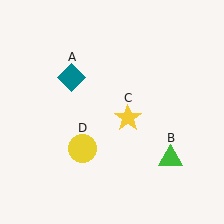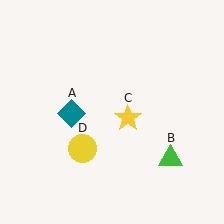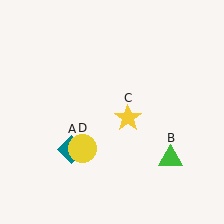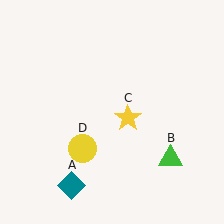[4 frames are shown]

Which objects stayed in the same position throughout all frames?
Green triangle (object B) and yellow star (object C) and yellow circle (object D) remained stationary.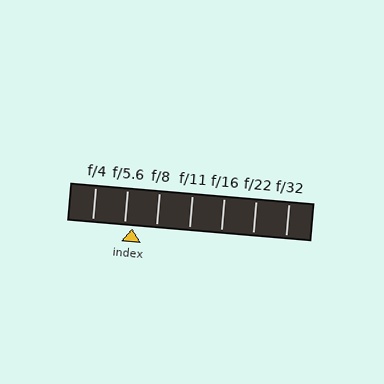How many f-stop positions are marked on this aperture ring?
There are 7 f-stop positions marked.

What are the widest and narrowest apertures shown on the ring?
The widest aperture shown is f/4 and the narrowest is f/32.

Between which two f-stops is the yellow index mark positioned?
The index mark is between f/5.6 and f/8.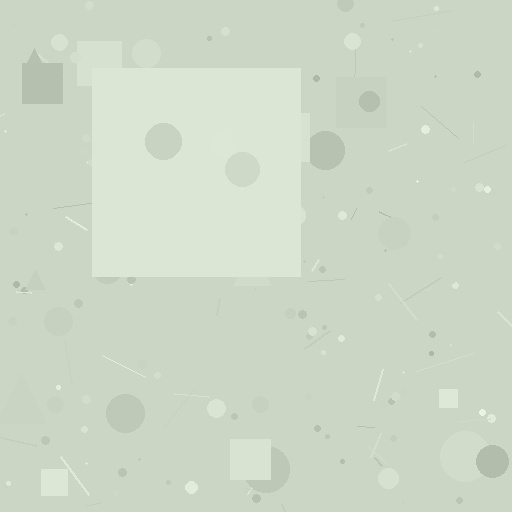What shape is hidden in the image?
A square is hidden in the image.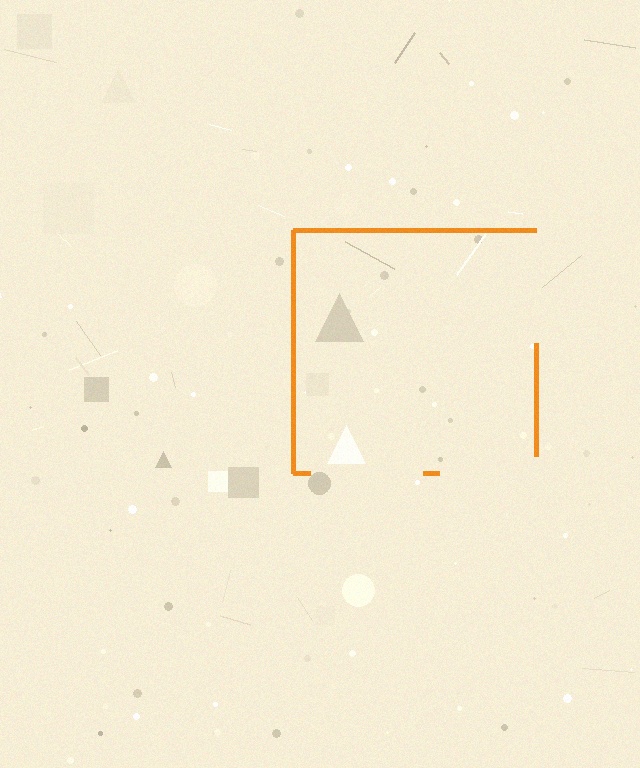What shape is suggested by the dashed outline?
The dashed outline suggests a square.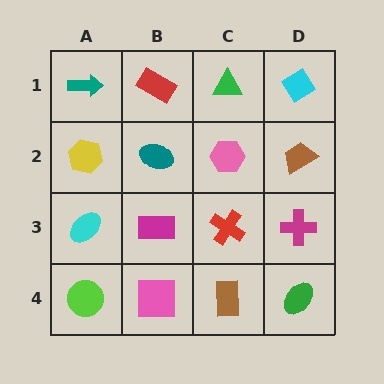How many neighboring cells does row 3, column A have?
3.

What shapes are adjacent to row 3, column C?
A pink hexagon (row 2, column C), a brown rectangle (row 4, column C), a magenta rectangle (row 3, column B), a magenta cross (row 3, column D).